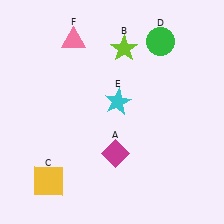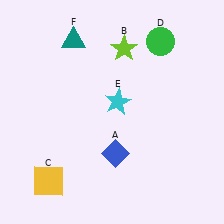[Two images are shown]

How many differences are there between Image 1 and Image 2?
There are 2 differences between the two images.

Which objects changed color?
A changed from magenta to blue. F changed from pink to teal.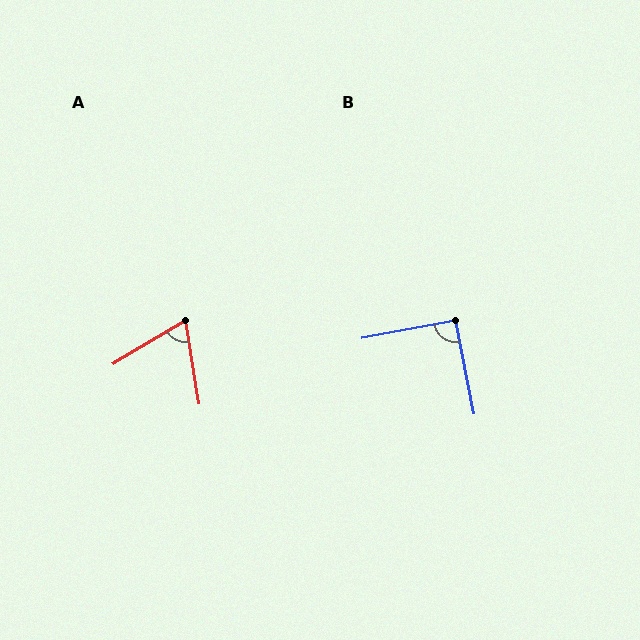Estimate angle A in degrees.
Approximately 68 degrees.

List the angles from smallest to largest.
A (68°), B (90°).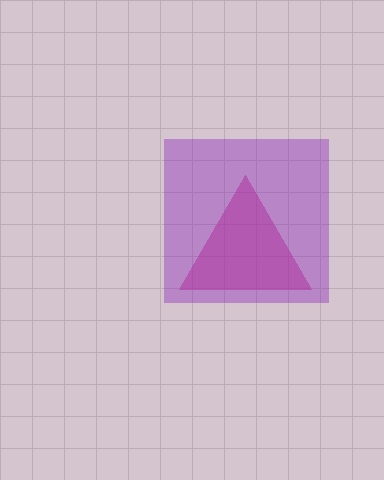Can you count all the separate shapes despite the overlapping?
Yes, there are 2 separate shapes.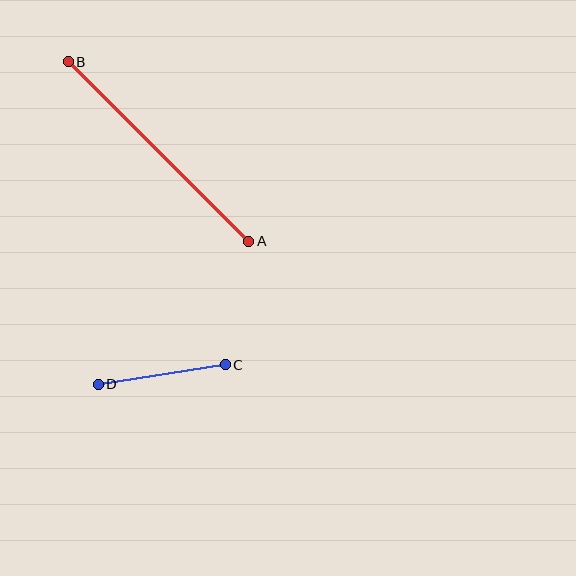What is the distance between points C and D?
The distance is approximately 129 pixels.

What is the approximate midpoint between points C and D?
The midpoint is at approximately (162, 375) pixels.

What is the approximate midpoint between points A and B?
The midpoint is at approximately (159, 152) pixels.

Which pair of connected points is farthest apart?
Points A and B are farthest apart.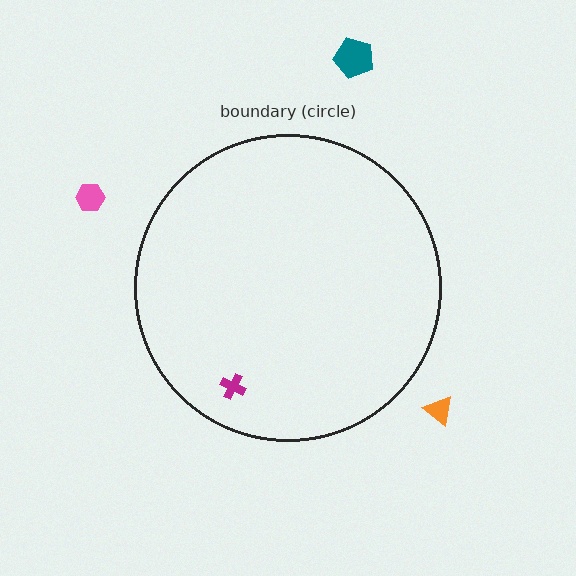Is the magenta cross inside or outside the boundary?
Inside.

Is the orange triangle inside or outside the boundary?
Outside.